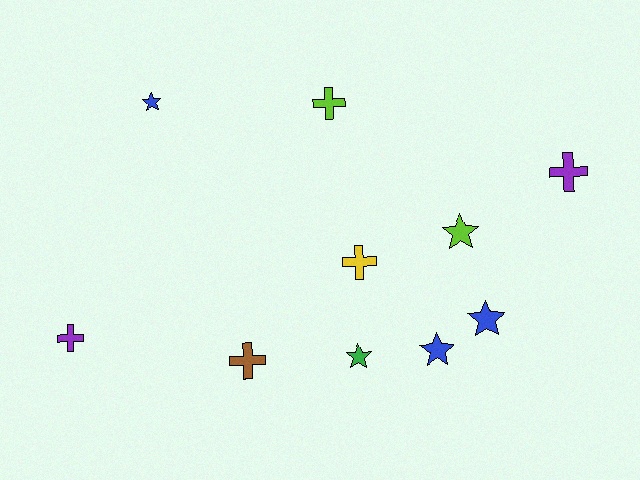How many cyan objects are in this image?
There are no cyan objects.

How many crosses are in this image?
There are 5 crosses.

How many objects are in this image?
There are 10 objects.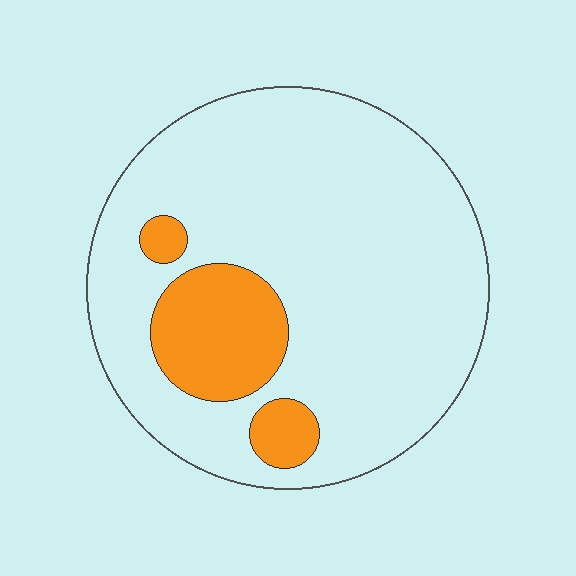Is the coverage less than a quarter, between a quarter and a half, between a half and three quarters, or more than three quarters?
Less than a quarter.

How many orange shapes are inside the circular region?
3.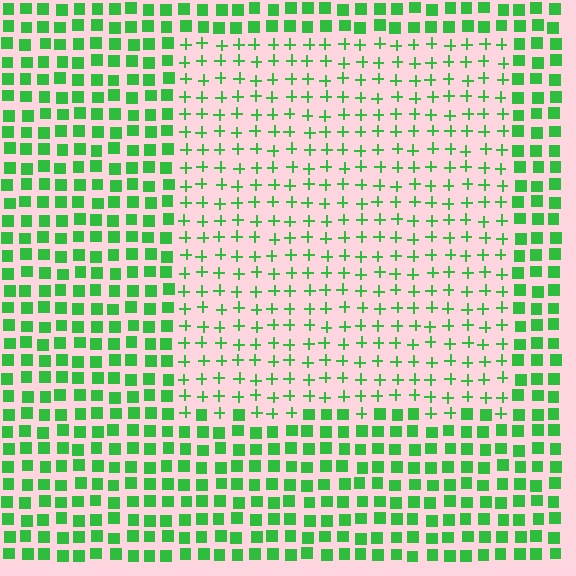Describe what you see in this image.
The image is filled with small green elements arranged in a uniform grid. A rectangle-shaped region contains plus signs, while the surrounding area contains squares. The boundary is defined purely by the change in element shape.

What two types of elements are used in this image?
The image uses plus signs inside the rectangle region and squares outside it.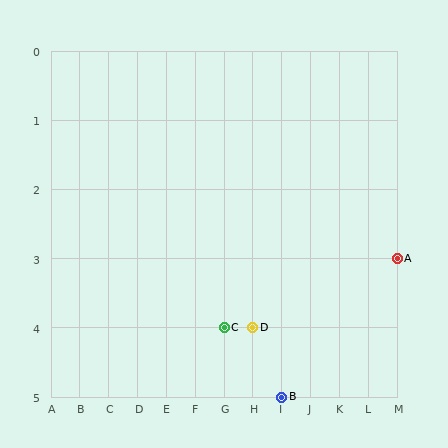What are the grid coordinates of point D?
Point D is at grid coordinates (H, 4).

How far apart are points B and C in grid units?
Points B and C are 2 columns and 1 row apart (about 2.2 grid units diagonally).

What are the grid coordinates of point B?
Point B is at grid coordinates (I, 5).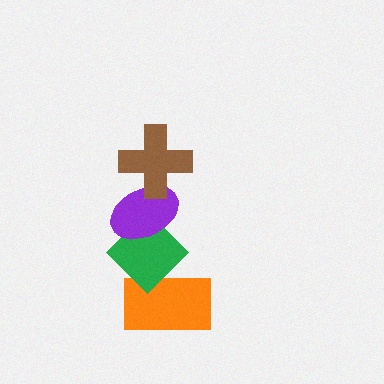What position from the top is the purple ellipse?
The purple ellipse is 2nd from the top.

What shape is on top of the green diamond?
The purple ellipse is on top of the green diamond.